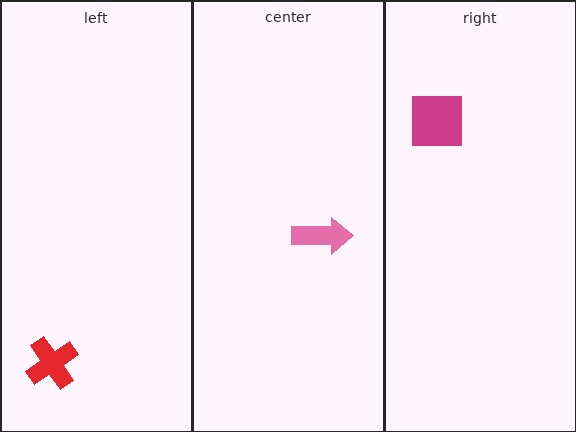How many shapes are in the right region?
1.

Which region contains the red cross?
The left region.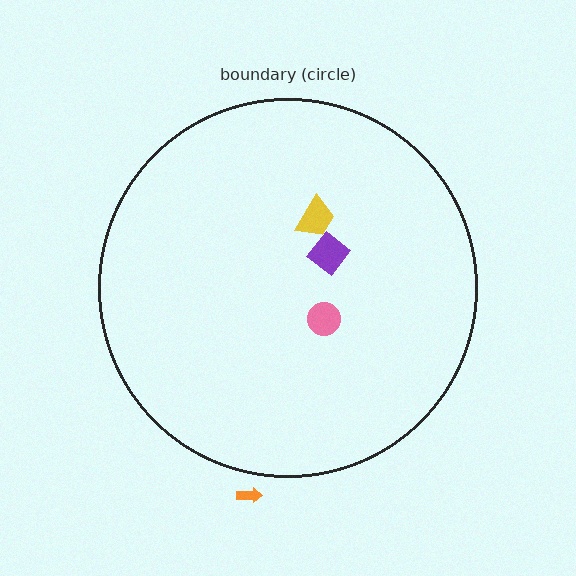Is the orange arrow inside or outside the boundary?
Outside.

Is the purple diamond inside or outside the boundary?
Inside.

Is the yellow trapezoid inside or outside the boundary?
Inside.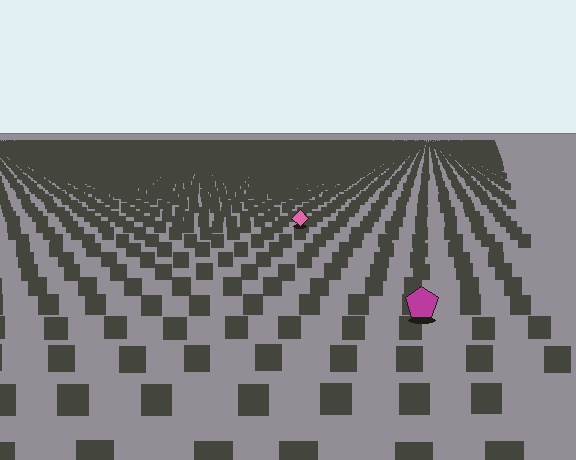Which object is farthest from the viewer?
The pink diamond is farthest from the viewer. It appears smaller and the ground texture around it is denser.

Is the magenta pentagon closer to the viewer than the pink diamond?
Yes. The magenta pentagon is closer — you can tell from the texture gradient: the ground texture is coarser near it.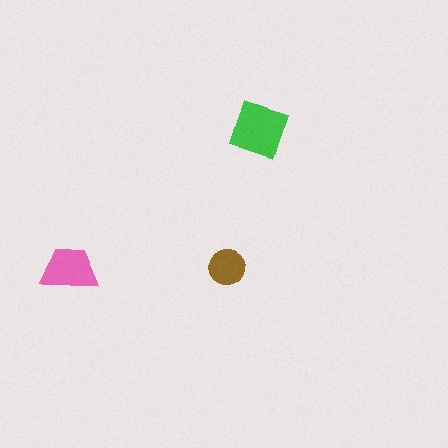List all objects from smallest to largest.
The brown circle, the pink trapezoid, the green diamond.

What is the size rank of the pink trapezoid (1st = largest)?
2nd.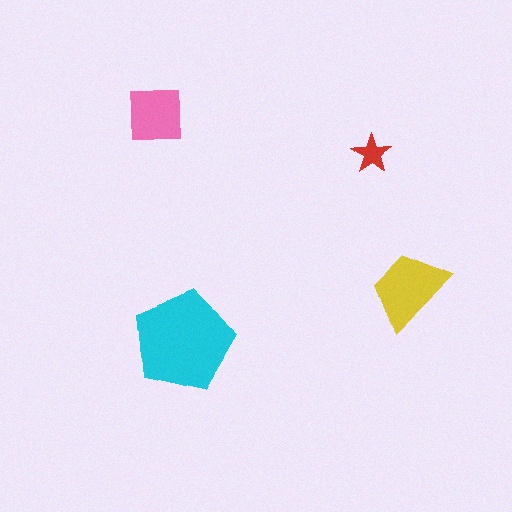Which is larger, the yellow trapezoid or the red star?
The yellow trapezoid.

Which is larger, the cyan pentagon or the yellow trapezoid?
The cyan pentagon.